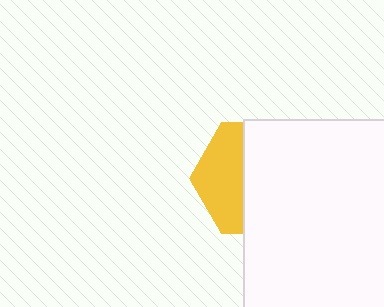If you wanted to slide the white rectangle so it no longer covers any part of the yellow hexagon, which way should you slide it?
Slide it right — that is the most direct way to separate the two shapes.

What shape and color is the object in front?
The object in front is a white rectangle.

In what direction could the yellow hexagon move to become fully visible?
The yellow hexagon could move left. That would shift it out from behind the white rectangle entirely.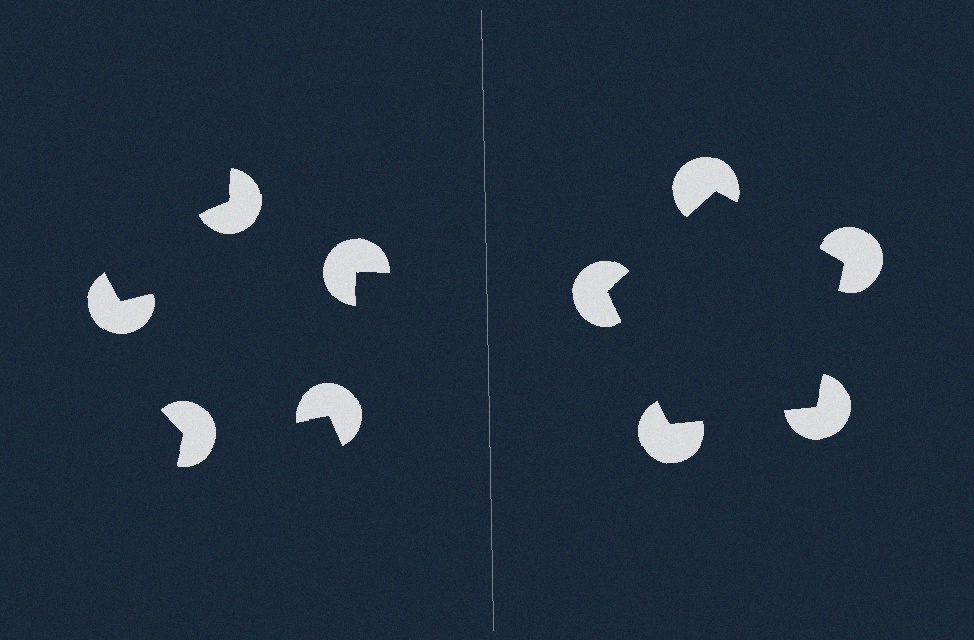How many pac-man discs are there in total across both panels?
10 — 5 on each side.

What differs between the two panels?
The pac-man discs are positioned identically on both sides; only the wedge orientations differ. On the right they align to a pentagon; on the left they are misaligned.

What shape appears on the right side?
An illusory pentagon.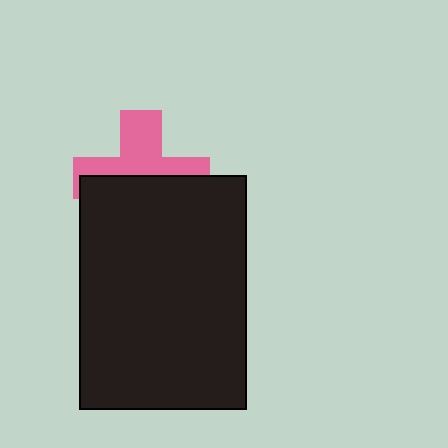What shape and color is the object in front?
The object in front is a black rectangle.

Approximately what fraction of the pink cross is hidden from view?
Roughly 53% of the pink cross is hidden behind the black rectangle.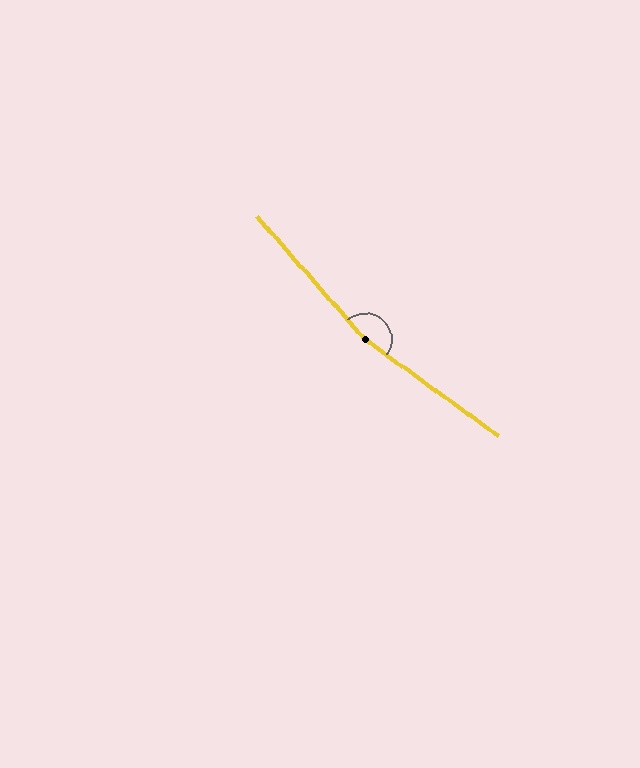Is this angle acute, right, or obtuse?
It is obtuse.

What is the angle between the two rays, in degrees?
Approximately 167 degrees.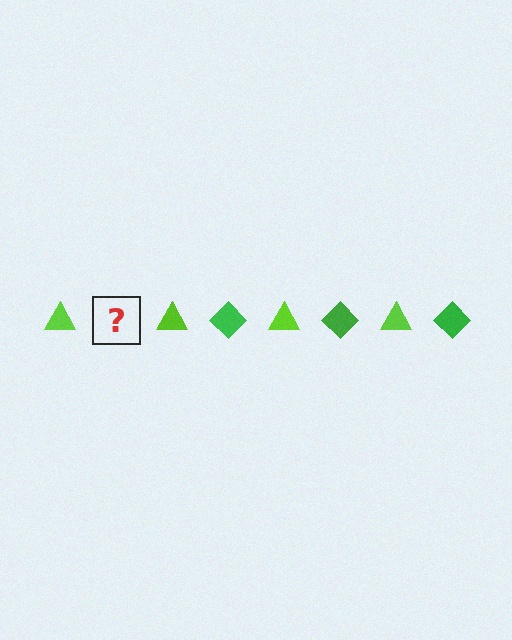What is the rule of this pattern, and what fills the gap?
The rule is that the pattern alternates between lime triangle and green diamond. The gap should be filled with a green diamond.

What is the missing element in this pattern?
The missing element is a green diamond.